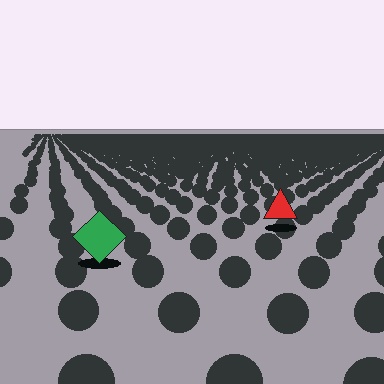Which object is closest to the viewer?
The green diamond is closest. The texture marks near it are larger and more spread out.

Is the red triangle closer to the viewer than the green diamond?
No. The green diamond is closer — you can tell from the texture gradient: the ground texture is coarser near it.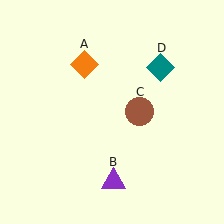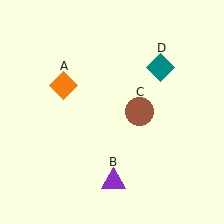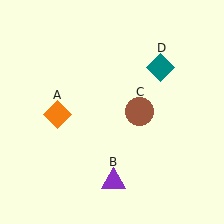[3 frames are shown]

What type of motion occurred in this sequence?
The orange diamond (object A) rotated counterclockwise around the center of the scene.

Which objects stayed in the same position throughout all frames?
Purple triangle (object B) and brown circle (object C) and teal diamond (object D) remained stationary.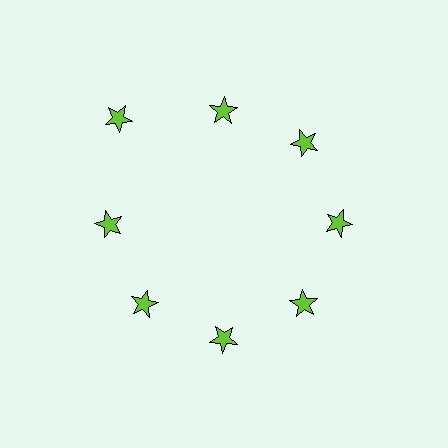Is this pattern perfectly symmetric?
No. The 8 lime stars are arranged in a ring, but one element near the 10 o'clock position is pushed outward from the center, breaking the 8-fold rotational symmetry.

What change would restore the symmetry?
The symmetry would be restored by moving it inward, back onto the ring so that all 8 stars sit at equal angles and equal distance from the center.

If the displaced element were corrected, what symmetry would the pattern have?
It would have 8-fold rotational symmetry — the pattern would map onto itself every 45 degrees.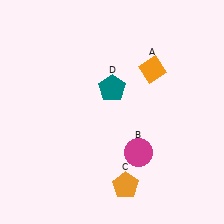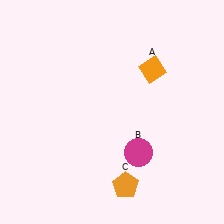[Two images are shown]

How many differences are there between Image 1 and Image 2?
There is 1 difference between the two images.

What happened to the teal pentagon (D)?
The teal pentagon (D) was removed in Image 2. It was in the top-right area of Image 1.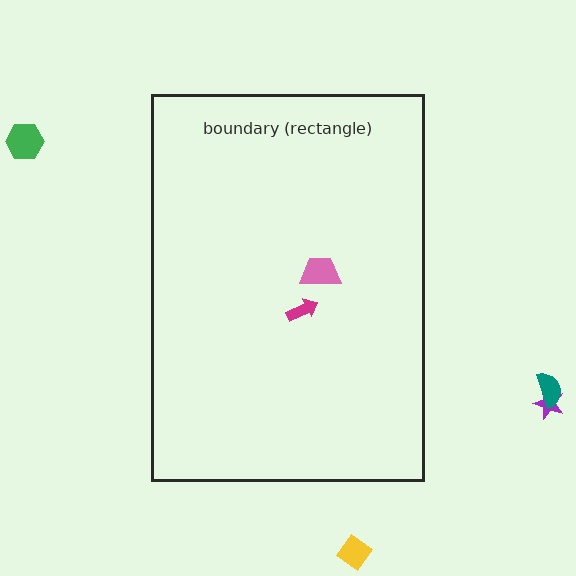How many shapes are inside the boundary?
2 inside, 4 outside.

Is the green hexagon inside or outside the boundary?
Outside.